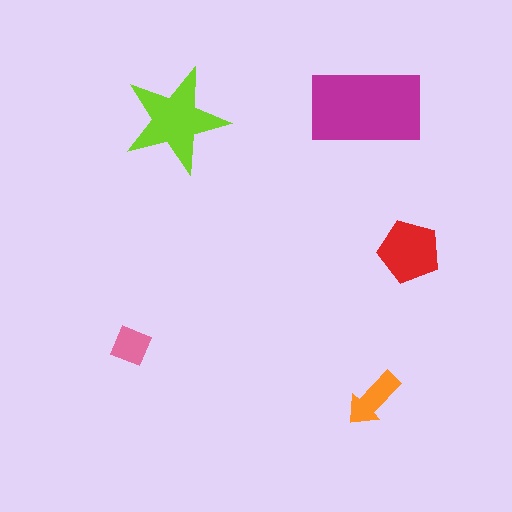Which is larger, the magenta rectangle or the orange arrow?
The magenta rectangle.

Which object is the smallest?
The pink diamond.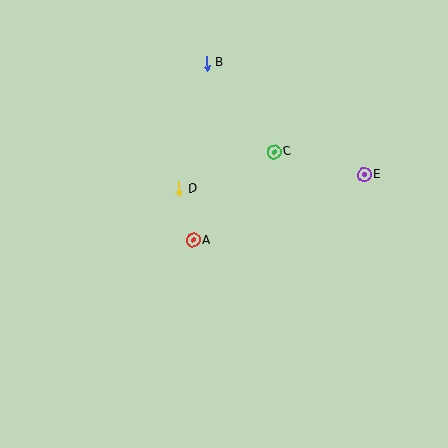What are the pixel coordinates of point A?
Point A is at (193, 240).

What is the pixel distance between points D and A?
The distance between D and A is 53 pixels.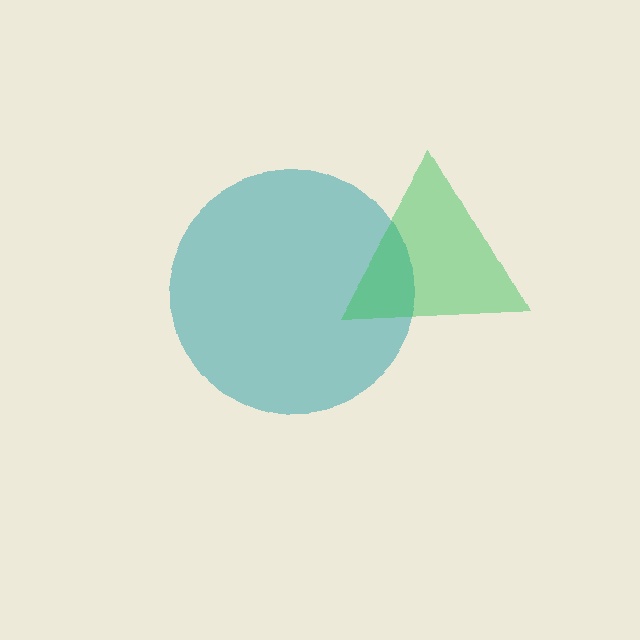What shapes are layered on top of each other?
The layered shapes are: a teal circle, a green triangle.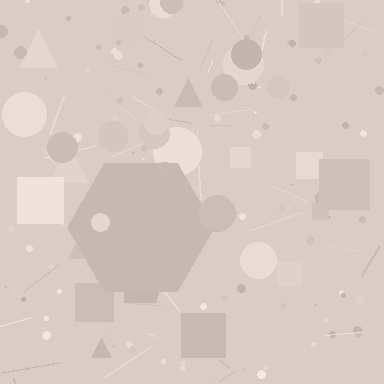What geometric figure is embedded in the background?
A hexagon is embedded in the background.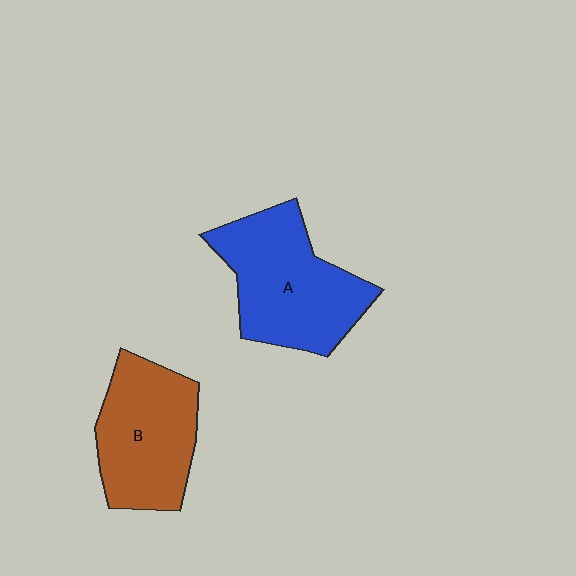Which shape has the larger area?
Shape A (blue).